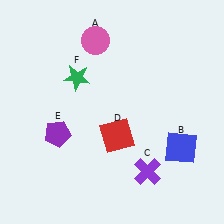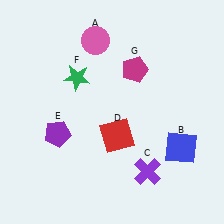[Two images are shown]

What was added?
A magenta pentagon (G) was added in Image 2.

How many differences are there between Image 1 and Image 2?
There is 1 difference between the two images.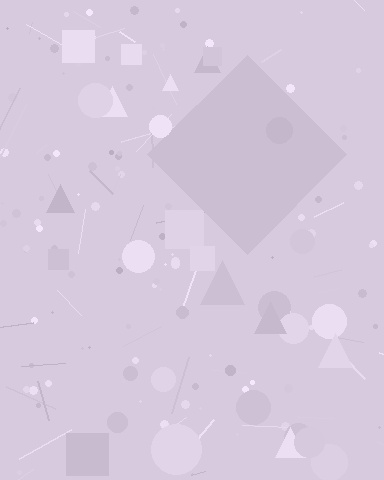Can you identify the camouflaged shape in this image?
The camouflaged shape is a diamond.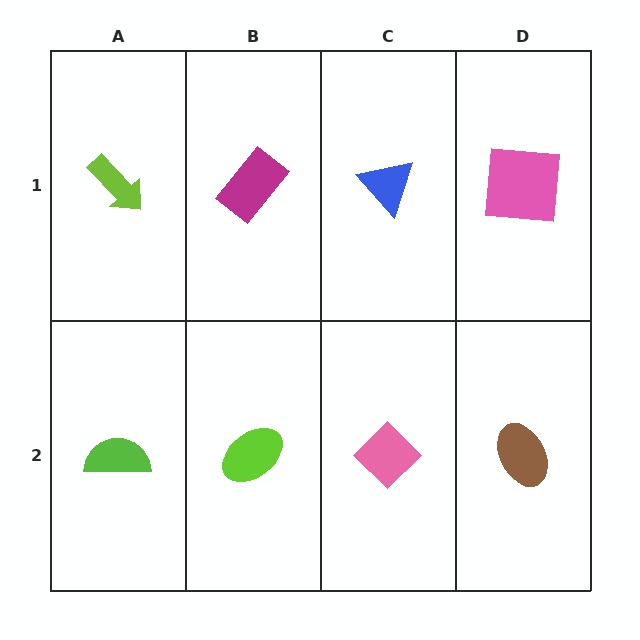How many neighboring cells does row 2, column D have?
2.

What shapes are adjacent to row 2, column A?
A lime arrow (row 1, column A), a lime ellipse (row 2, column B).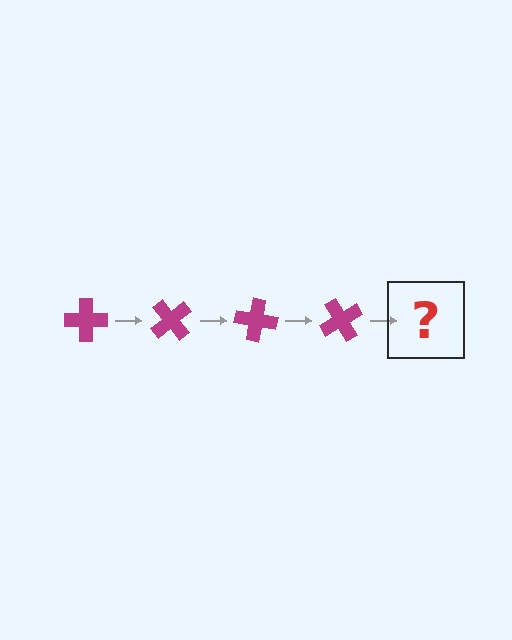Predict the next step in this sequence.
The next step is a magenta cross rotated 200 degrees.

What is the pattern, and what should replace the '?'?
The pattern is that the cross rotates 50 degrees each step. The '?' should be a magenta cross rotated 200 degrees.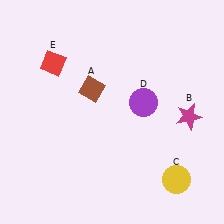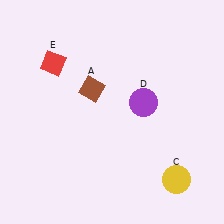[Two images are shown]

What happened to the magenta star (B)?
The magenta star (B) was removed in Image 2. It was in the bottom-right area of Image 1.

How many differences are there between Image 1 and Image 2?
There is 1 difference between the two images.